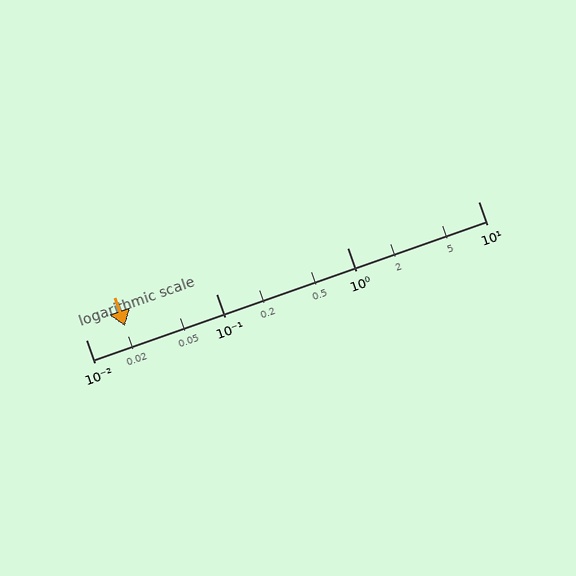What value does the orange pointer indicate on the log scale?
The pointer indicates approximately 0.02.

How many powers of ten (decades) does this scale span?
The scale spans 3 decades, from 0.01 to 10.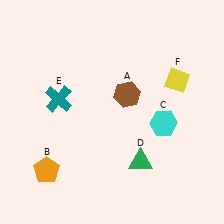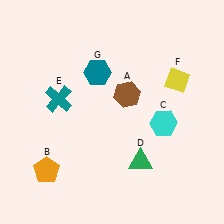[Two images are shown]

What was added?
A teal hexagon (G) was added in Image 2.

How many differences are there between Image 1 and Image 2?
There is 1 difference between the two images.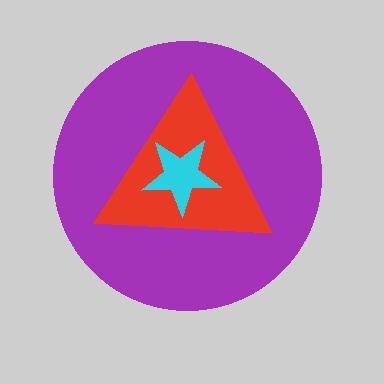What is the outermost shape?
The purple circle.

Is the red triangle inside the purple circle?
Yes.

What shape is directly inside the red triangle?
The cyan star.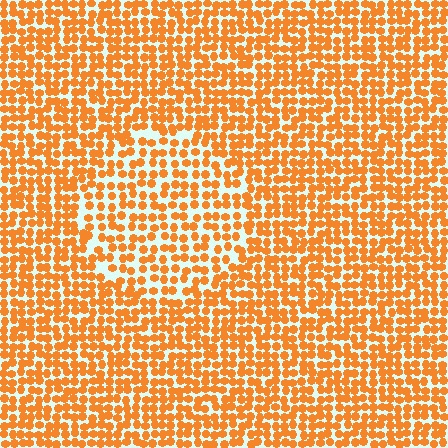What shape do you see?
I see a circle.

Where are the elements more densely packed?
The elements are more densely packed outside the circle boundary.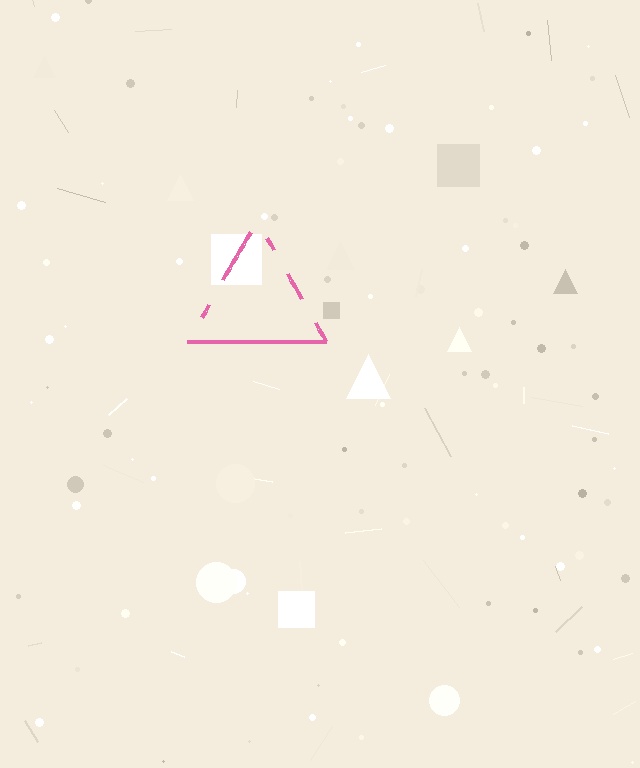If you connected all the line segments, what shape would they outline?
They would outline a triangle.